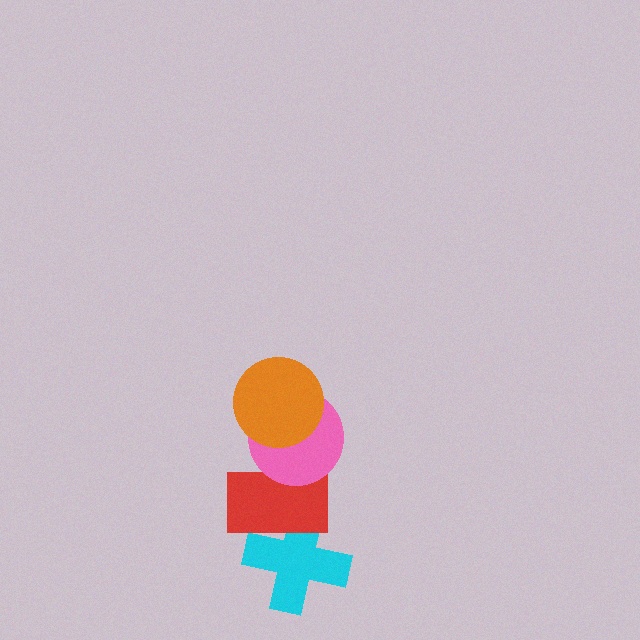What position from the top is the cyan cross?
The cyan cross is 4th from the top.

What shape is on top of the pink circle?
The orange circle is on top of the pink circle.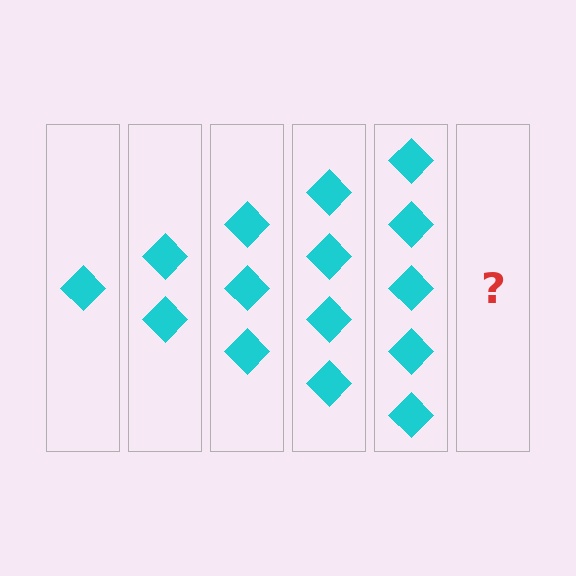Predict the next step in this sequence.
The next step is 6 diamonds.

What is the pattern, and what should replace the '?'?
The pattern is that each step adds one more diamond. The '?' should be 6 diamonds.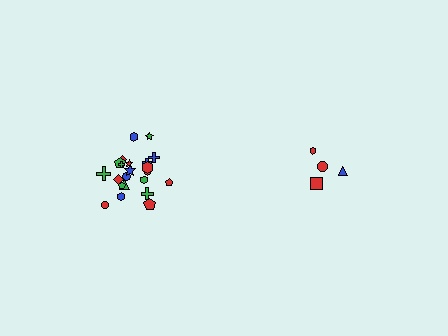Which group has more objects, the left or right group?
The left group.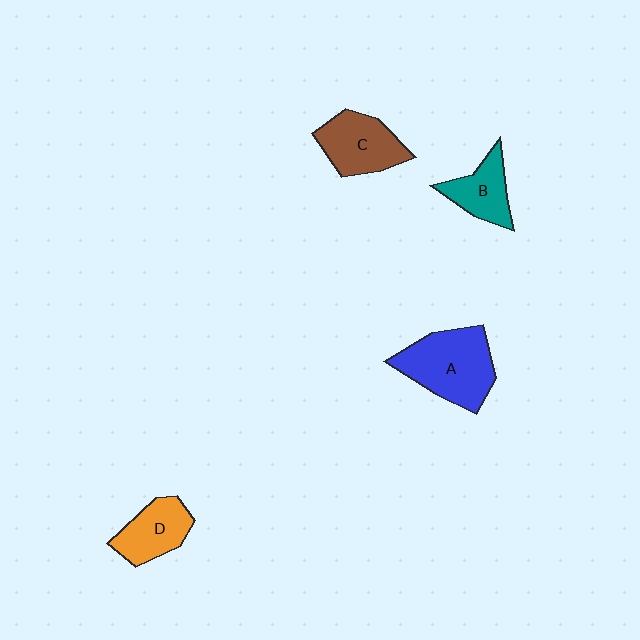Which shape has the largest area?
Shape A (blue).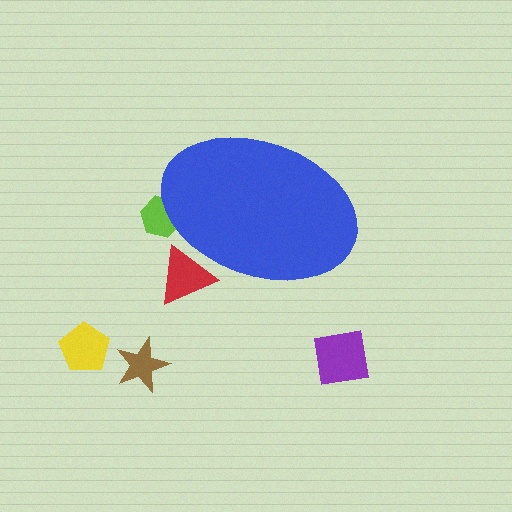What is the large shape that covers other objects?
A blue ellipse.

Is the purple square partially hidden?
No, the purple square is fully visible.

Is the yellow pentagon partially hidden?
No, the yellow pentagon is fully visible.